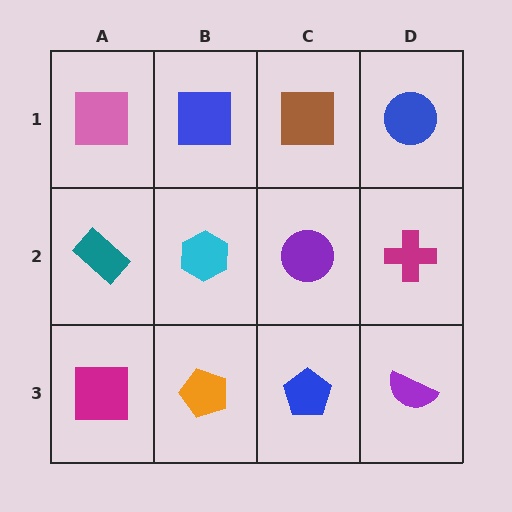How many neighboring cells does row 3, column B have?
3.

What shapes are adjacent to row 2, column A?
A pink square (row 1, column A), a magenta square (row 3, column A), a cyan hexagon (row 2, column B).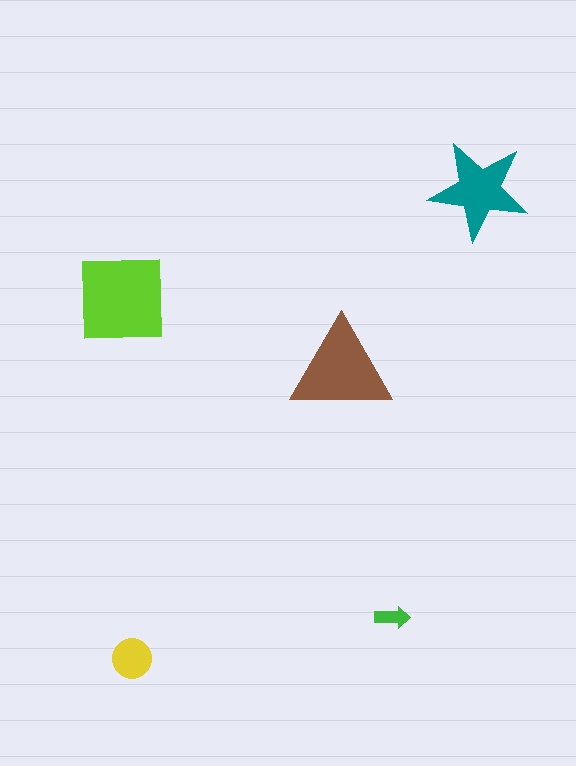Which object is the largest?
The lime square.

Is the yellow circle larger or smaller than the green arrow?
Larger.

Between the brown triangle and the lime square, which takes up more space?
The lime square.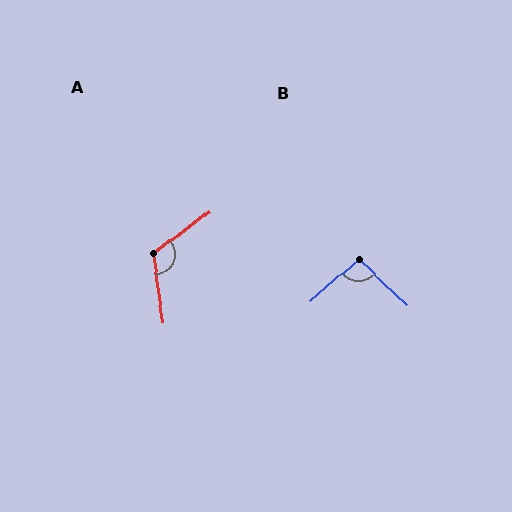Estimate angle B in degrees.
Approximately 95 degrees.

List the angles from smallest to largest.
B (95°), A (119°).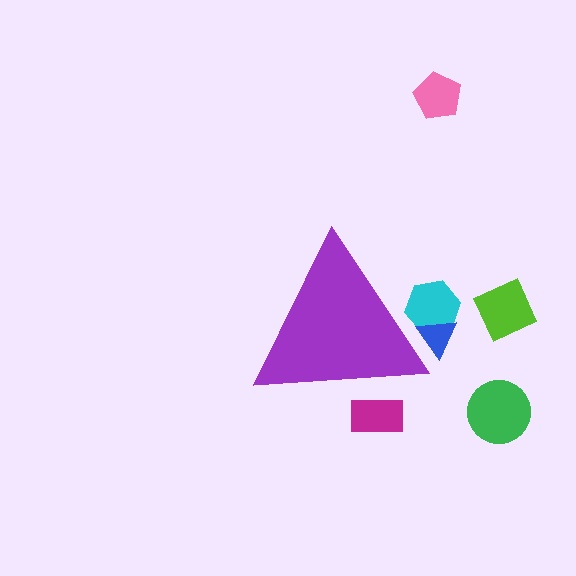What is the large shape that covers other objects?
A purple triangle.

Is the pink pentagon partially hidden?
No, the pink pentagon is fully visible.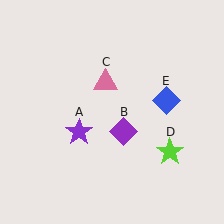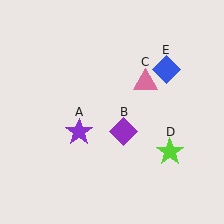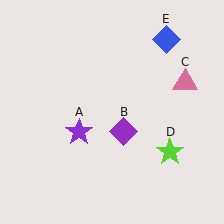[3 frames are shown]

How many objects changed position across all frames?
2 objects changed position: pink triangle (object C), blue diamond (object E).